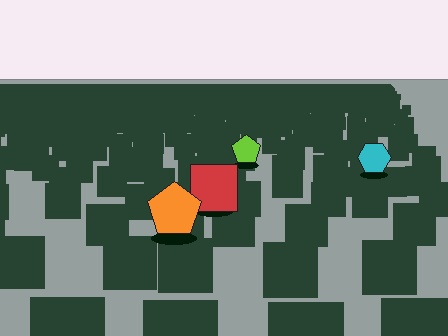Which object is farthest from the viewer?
The lime pentagon is farthest from the viewer. It appears smaller and the ground texture around it is denser.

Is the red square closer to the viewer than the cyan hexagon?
Yes. The red square is closer — you can tell from the texture gradient: the ground texture is coarser near it.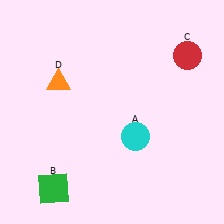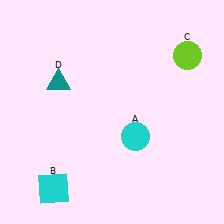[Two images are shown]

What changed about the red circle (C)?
In Image 1, C is red. In Image 2, it changed to lime.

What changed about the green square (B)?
In Image 1, B is green. In Image 2, it changed to cyan.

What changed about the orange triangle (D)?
In Image 1, D is orange. In Image 2, it changed to teal.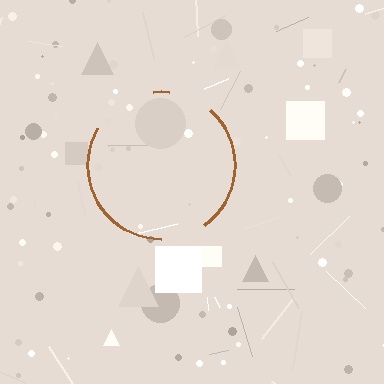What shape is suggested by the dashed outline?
The dashed outline suggests a circle.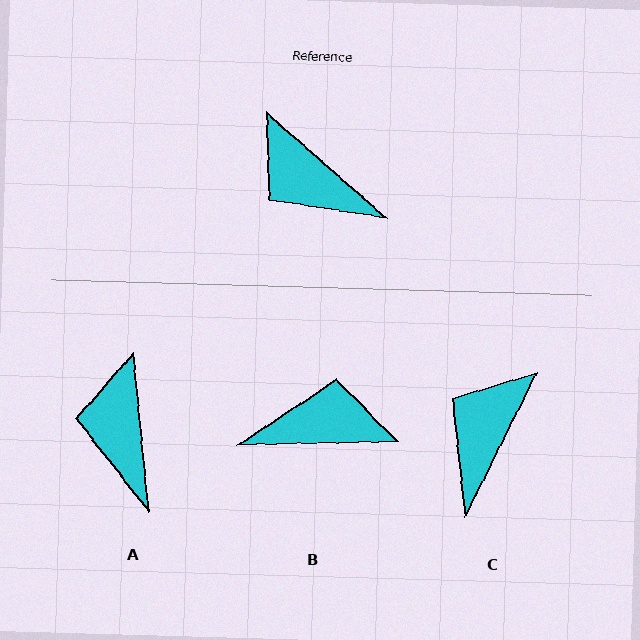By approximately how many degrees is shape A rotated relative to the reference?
Approximately 43 degrees clockwise.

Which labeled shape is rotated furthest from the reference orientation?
B, about 137 degrees away.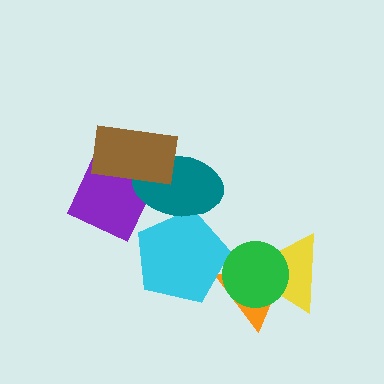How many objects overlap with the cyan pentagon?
2 objects overlap with the cyan pentagon.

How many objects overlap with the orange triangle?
3 objects overlap with the orange triangle.